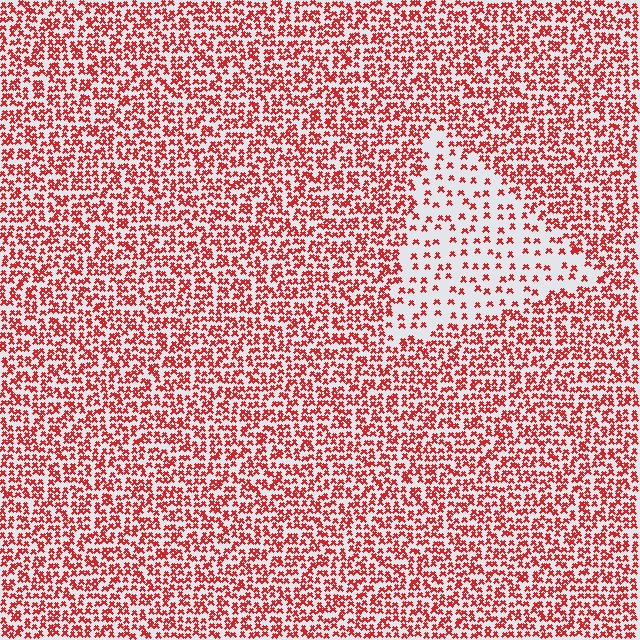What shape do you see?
I see a triangle.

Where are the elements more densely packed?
The elements are more densely packed outside the triangle boundary.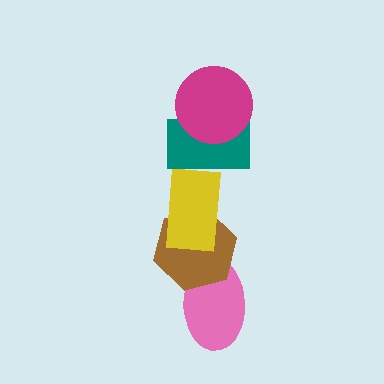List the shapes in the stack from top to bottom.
From top to bottom: the magenta circle, the teal rectangle, the yellow rectangle, the brown hexagon, the pink ellipse.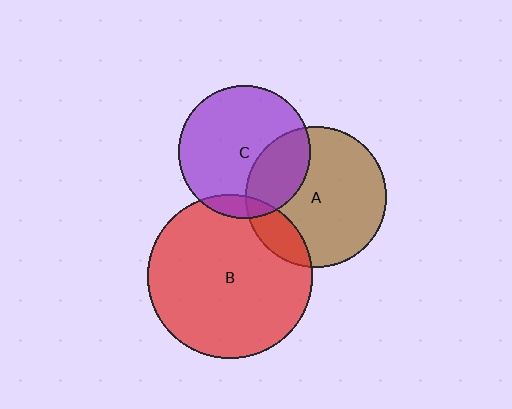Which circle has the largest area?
Circle B (red).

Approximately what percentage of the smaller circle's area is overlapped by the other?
Approximately 10%.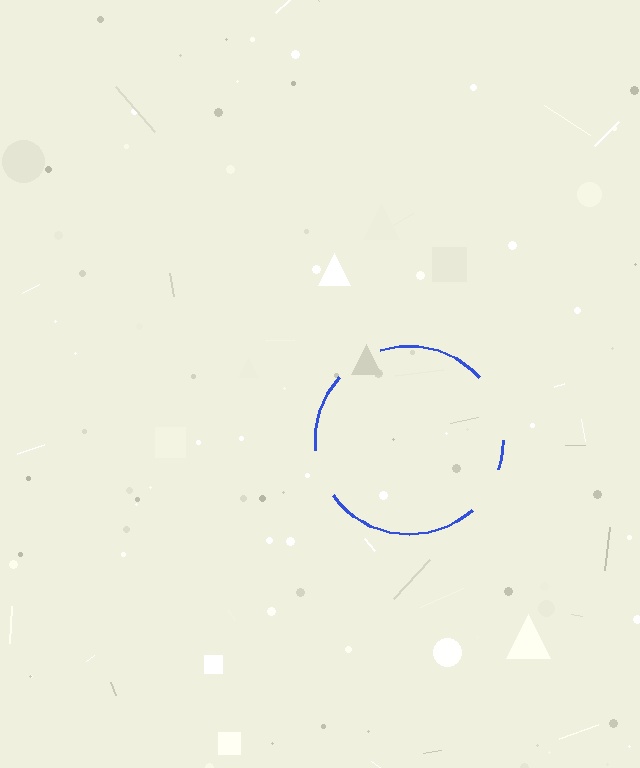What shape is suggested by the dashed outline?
The dashed outline suggests a circle.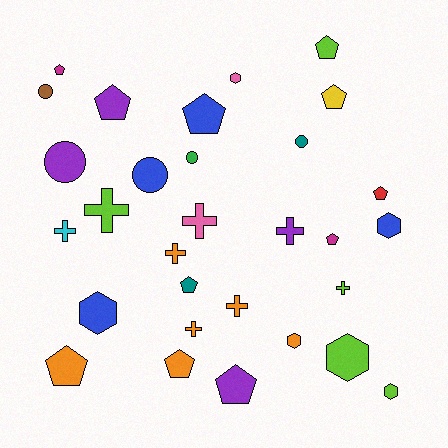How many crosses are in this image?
There are 8 crosses.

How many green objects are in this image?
There is 1 green object.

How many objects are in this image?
There are 30 objects.